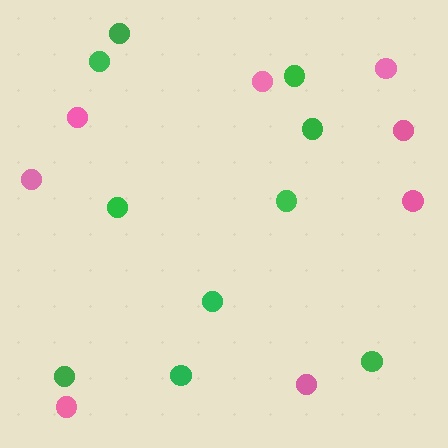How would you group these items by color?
There are 2 groups: one group of green circles (10) and one group of pink circles (8).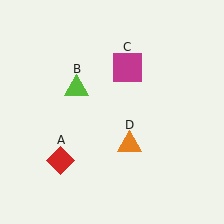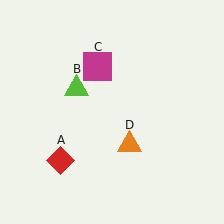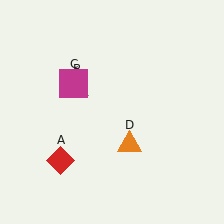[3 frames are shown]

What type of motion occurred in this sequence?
The magenta square (object C) rotated counterclockwise around the center of the scene.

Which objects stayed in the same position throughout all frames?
Red diamond (object A) and lime triangle (object B) and orange triangle (object D) remained stationary.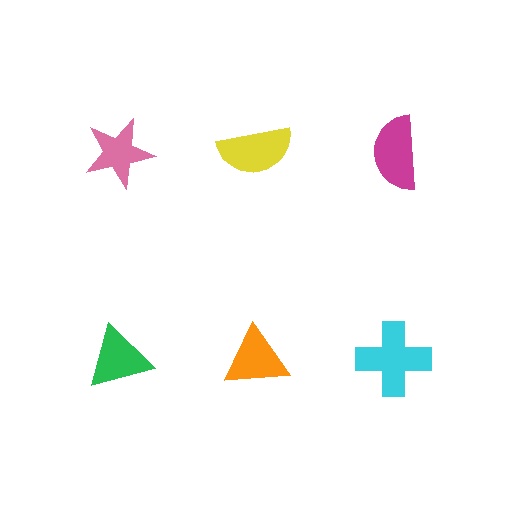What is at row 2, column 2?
An orange triangle.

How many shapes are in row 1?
3 shapes.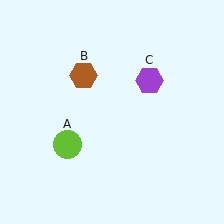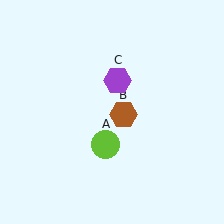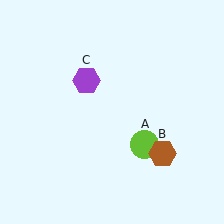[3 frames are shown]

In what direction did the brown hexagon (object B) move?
The brown hexagon (object B) moved down and to the right.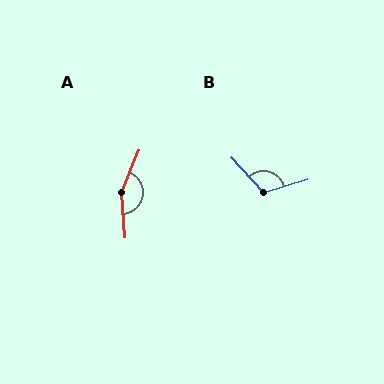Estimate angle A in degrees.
Approximately 153 degrees.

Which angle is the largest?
A, at approximately 153 degrees.